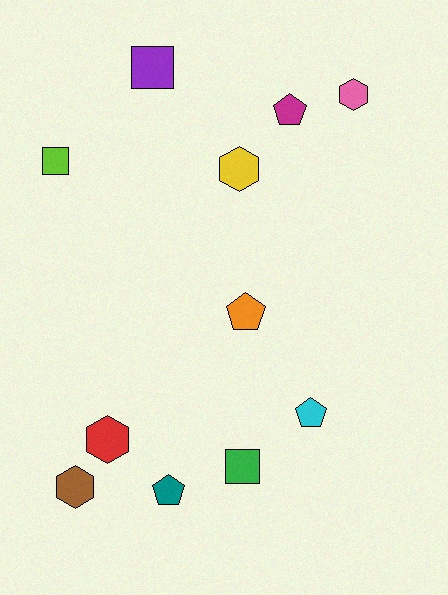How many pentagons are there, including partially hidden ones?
There are 4 pentagons.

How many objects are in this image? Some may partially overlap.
There are 11 objects.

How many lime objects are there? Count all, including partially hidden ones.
There is 1 lime object.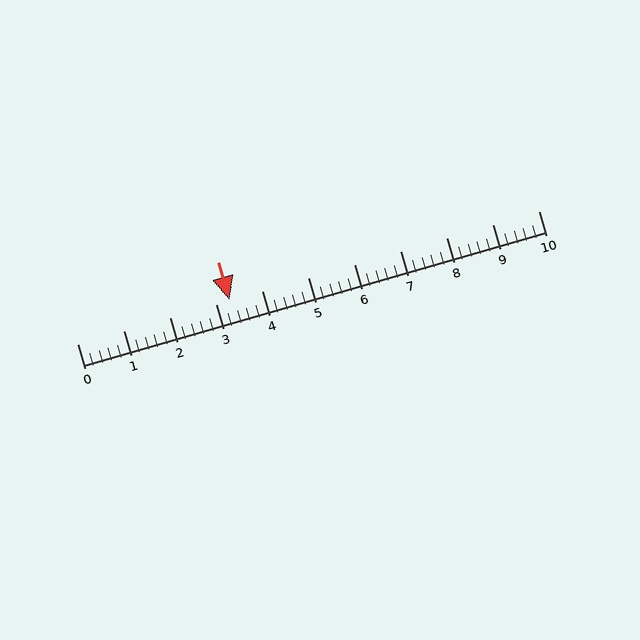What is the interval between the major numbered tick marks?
The major tick marks are spaced 1 units apart.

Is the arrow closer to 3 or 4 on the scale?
The arrow is closer to 3.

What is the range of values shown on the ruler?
The ruler shows values from 0 to 10.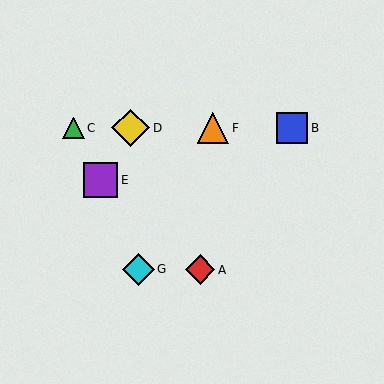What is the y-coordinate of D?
Object D is at y≈128.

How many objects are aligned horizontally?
4 objects (B, C, D, F) are aligned horizontally.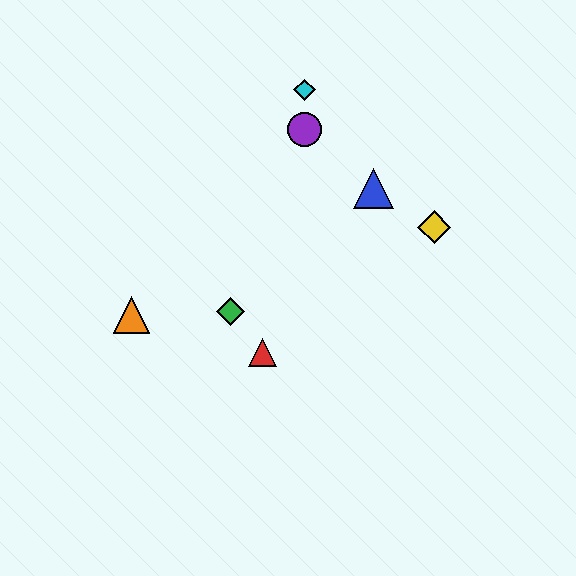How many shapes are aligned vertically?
2 shapes (the purple circle, the cyan diamond) are aligned vertically.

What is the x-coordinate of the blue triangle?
The blue triangle is at x≈373.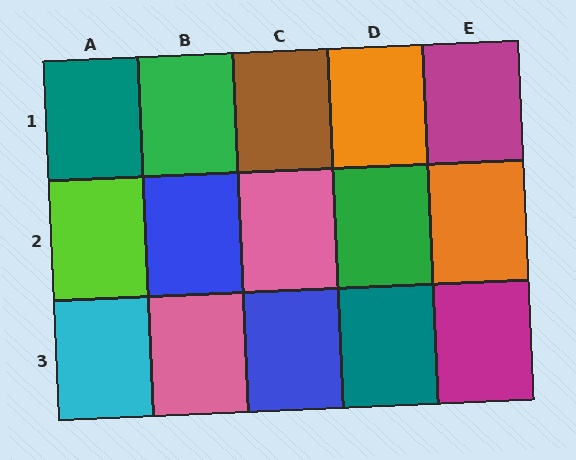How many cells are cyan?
1 cell is cyan.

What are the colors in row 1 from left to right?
Teal, green, brown, orange, magenta.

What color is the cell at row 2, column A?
Lime.